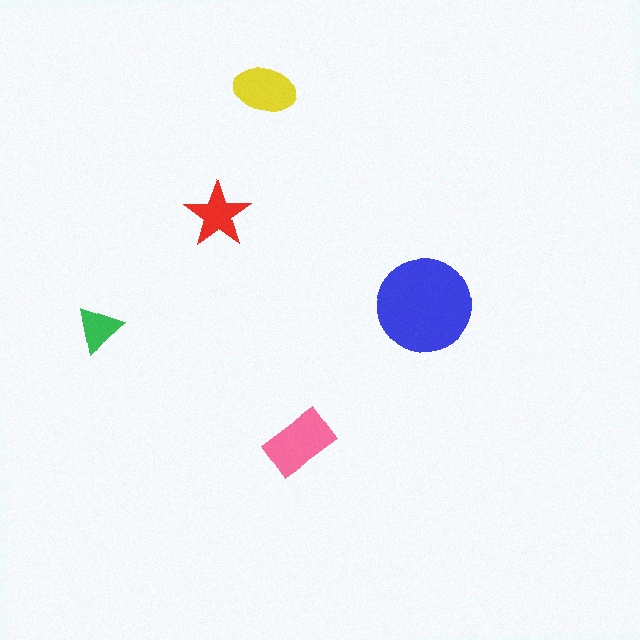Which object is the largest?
The blue circle.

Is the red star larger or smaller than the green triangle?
Larger.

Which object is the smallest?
The green triangle.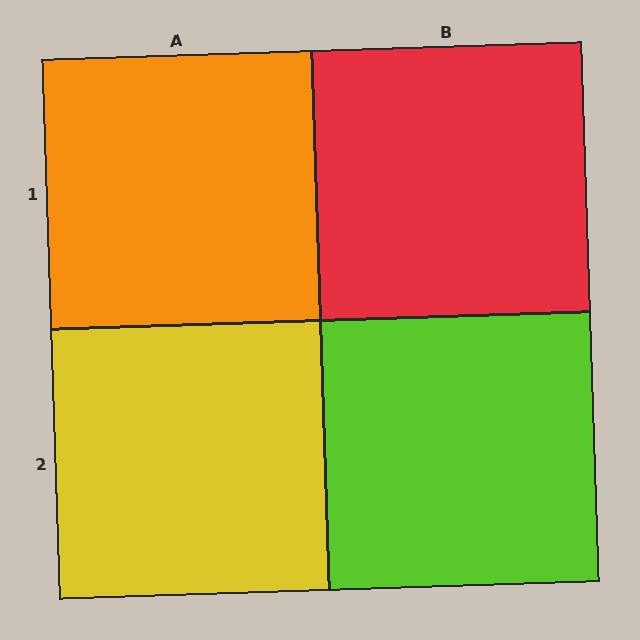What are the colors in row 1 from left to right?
Orange, red.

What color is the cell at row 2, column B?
Lime.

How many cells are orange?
1 cell is orange.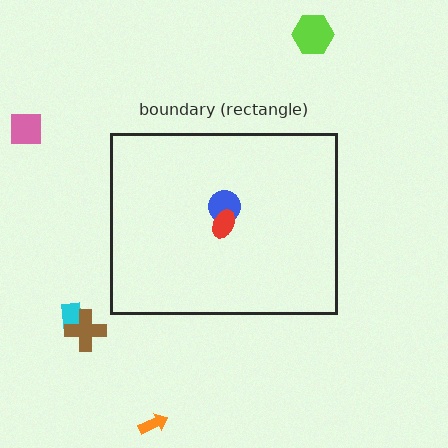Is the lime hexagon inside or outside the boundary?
Outside.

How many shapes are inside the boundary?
2 inside, 5 outside.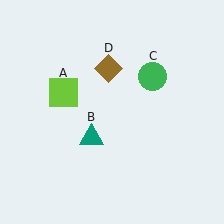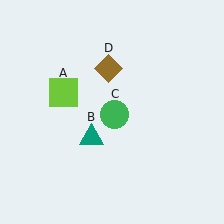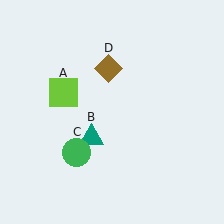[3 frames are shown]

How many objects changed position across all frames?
1 object changed position: green circle (object C).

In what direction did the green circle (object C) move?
The green circle (object C) moved down and to the left.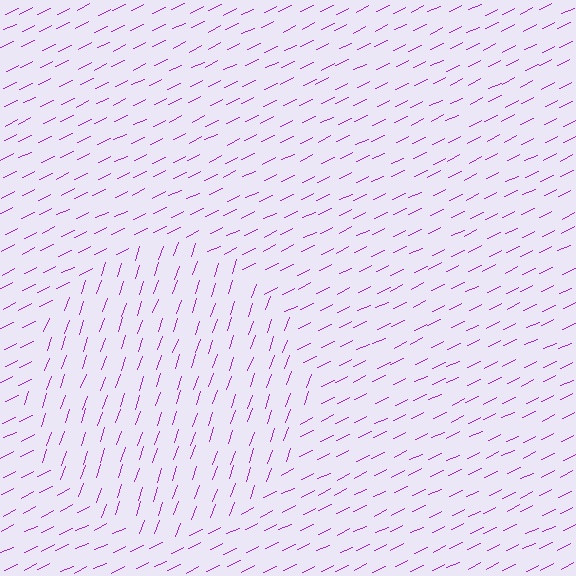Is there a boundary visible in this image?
Yes, there is a texture boundary formed by a change in line orientation.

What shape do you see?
I see a circle.